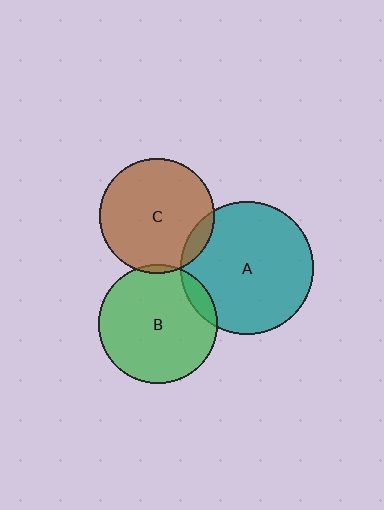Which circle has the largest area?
Circle A (teal).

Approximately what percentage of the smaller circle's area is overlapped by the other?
Approximately 5%.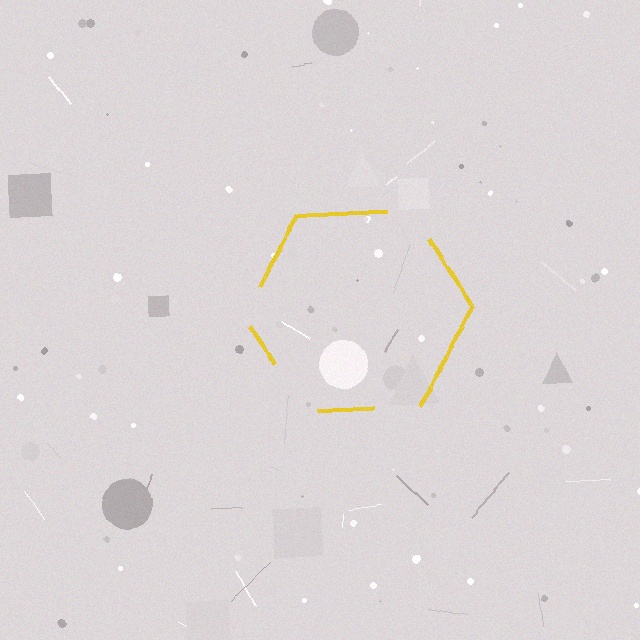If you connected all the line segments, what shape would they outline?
They would outline a hexagon.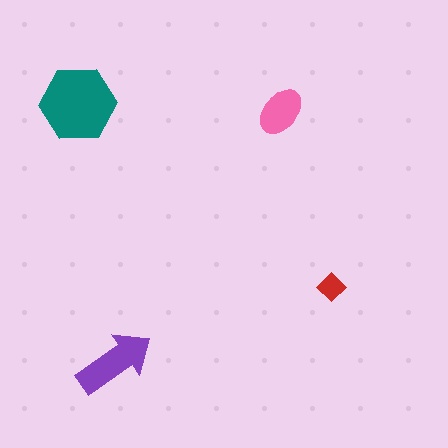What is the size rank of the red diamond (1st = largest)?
4th.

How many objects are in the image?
There are 4 objects in the image.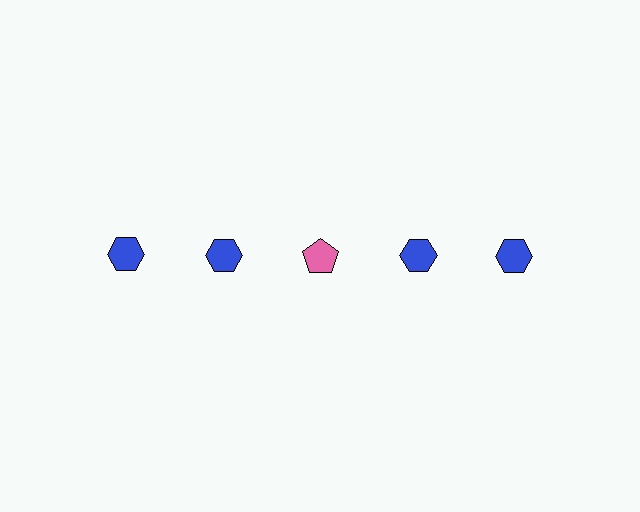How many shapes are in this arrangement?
There are 5 shapes arranged in a grid pattern.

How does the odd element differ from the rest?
It differs in both color (pink instead of blue) and shape (pentagon instead of hexagon).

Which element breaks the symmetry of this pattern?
The pink pentagon in the top row, center column breaks the symmetry. All other shapes are blue hexagons.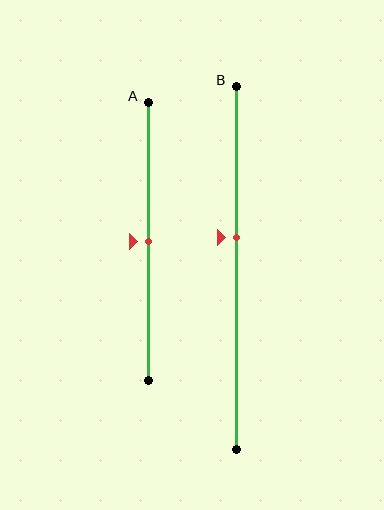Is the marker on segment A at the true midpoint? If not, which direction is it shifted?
Yes, the marker on segment A is at the true midpoint.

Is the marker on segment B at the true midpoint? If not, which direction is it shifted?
No, the marker on segment B is shifted upward by about 8% of the segment length.